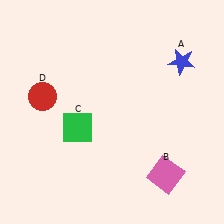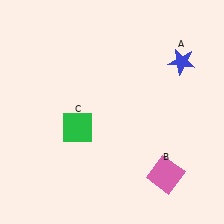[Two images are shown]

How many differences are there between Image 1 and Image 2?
There is 1 difference between the two images.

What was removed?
The red circle (D) was removed in Image 2.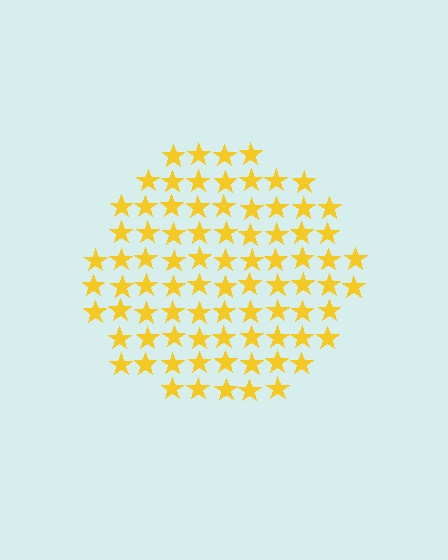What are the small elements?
The small elements are stars.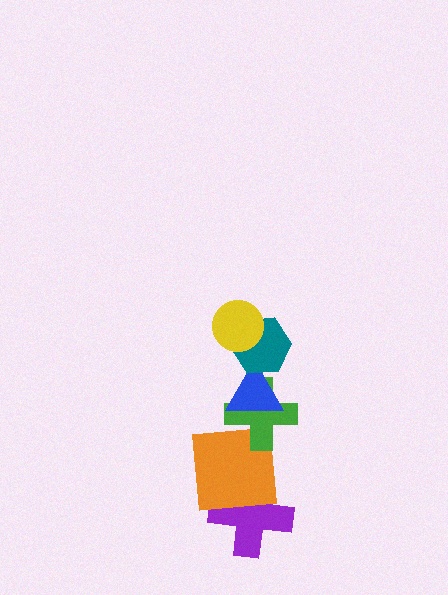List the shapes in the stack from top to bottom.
From top to bottom: the yellow circle, the teal hexagon, the blue triangle, the green cross, the orange square, the purple cross.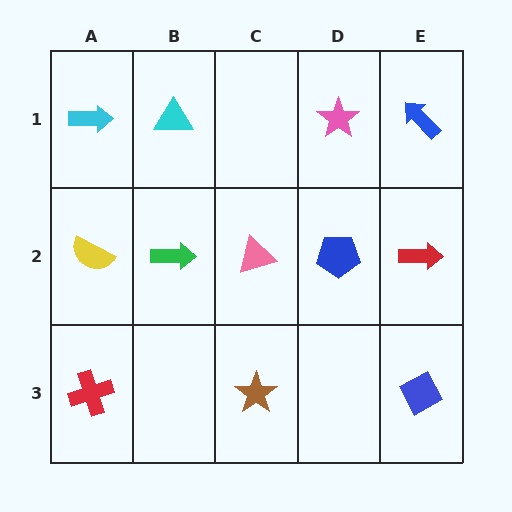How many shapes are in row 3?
3 shapes.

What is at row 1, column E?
A blue arrow.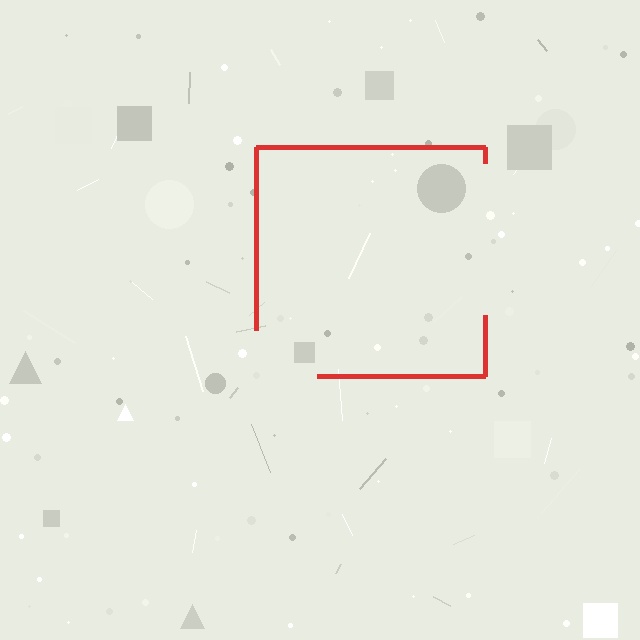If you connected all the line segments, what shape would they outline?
They would outline a square.